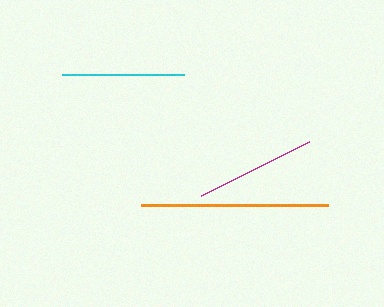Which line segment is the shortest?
The magenta line is the shortest at approximately 120 pixels.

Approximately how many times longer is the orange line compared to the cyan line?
The orange line is approximately 1.5 times the length of the cyan line.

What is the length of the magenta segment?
The magenta segment is approximately 120 pixels long.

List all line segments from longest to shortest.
From longest to shortest: orange, cyan, magenta.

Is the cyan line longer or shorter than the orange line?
The orange line is longer than the cyan line.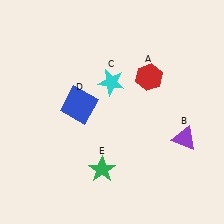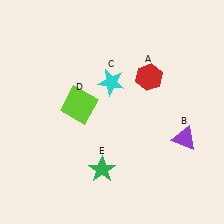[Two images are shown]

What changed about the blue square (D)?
In Image 1, D is blue. In Image 2, it changed to lime.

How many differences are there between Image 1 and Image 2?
There is 1 difference between the two images.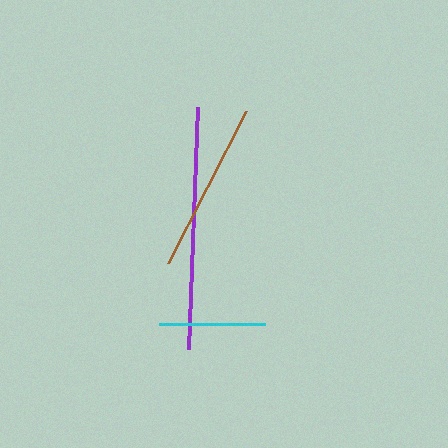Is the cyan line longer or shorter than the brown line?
The brown line is longer than the cyan line.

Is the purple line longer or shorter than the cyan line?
The purple line is longer than the cyan line.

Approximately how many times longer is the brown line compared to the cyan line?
The brown line is approximately 1.6 times the length of the cyan line.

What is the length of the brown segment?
The brown segment is approximately 171 pixels long.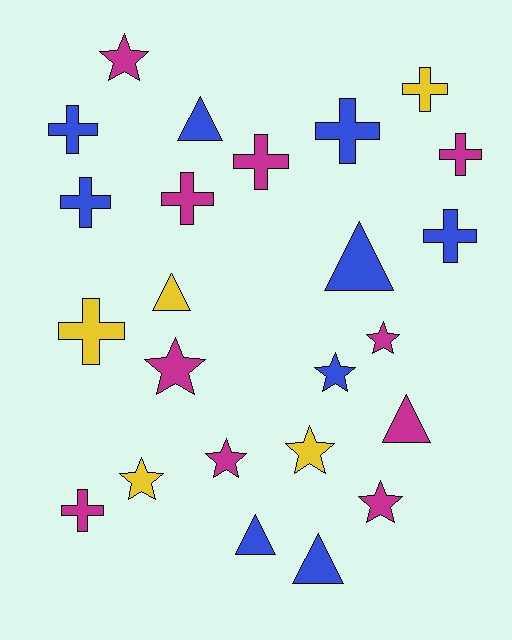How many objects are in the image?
There are 24 objects.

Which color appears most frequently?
Magenta, with 10 objects.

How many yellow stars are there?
There are 2 yellow stars.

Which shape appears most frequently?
Cross, with 10 objects.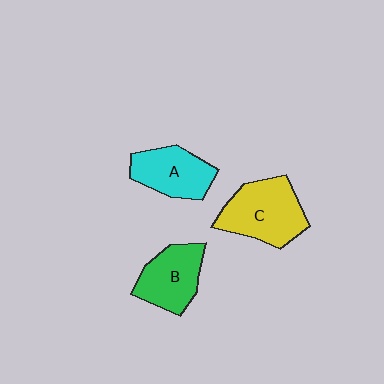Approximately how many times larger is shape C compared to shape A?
Approximately 1.3 times.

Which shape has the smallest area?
Shape A (cyan).